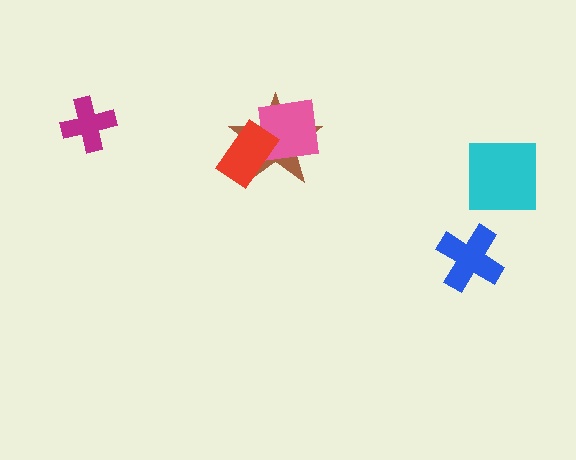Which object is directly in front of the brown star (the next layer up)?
The pink square is directly in front of the brown star.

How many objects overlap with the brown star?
2 objects overlap with the brown star.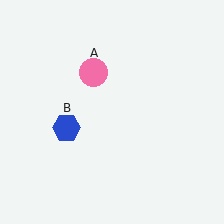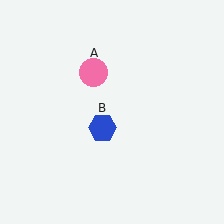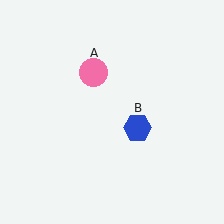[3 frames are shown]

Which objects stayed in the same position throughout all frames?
Pink circle (object A) remained stationary.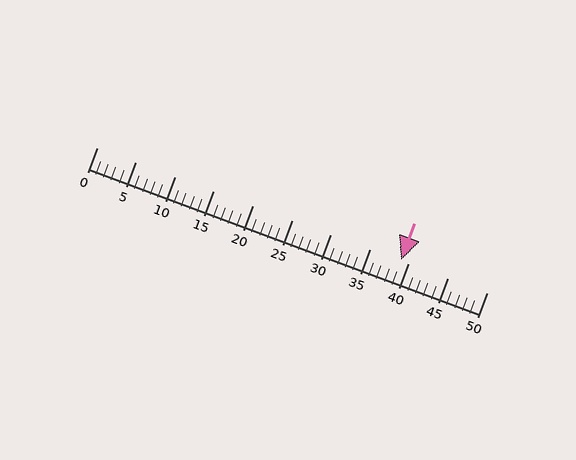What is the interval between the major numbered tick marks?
The major tick marks are spaced 5 units apart.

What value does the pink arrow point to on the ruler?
The pink arrow points to approximately 39.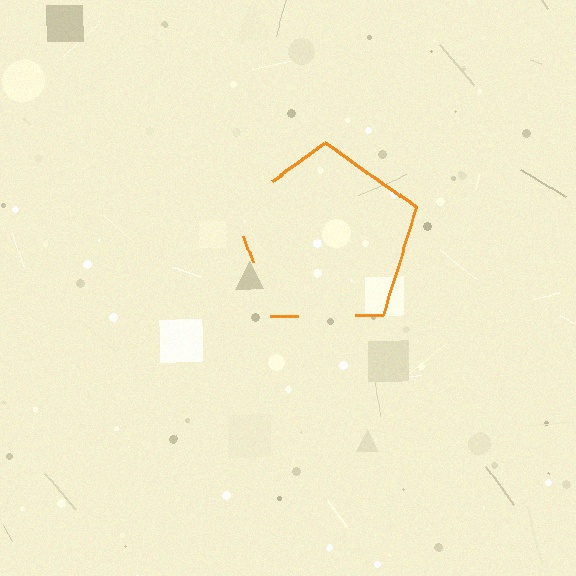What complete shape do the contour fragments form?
The contour fragments form a pentagon.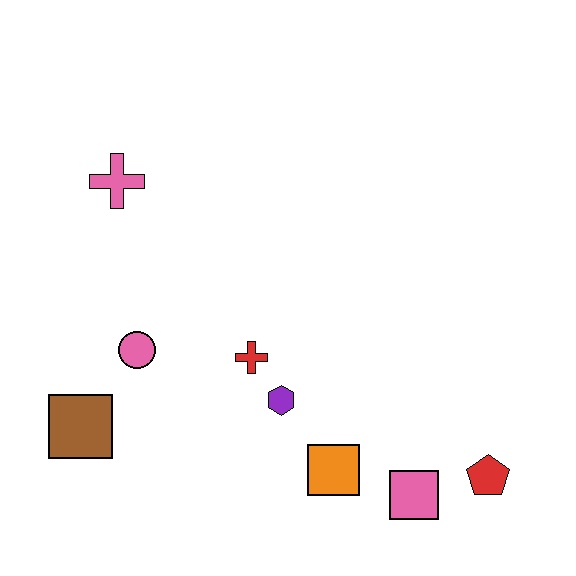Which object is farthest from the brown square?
The red pentagon is farthest from the brown square.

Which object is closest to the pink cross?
The pink circle is closest to the pink cross.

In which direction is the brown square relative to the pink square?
The brown square is to the left of the pink square.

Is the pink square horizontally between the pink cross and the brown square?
No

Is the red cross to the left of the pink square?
Yes